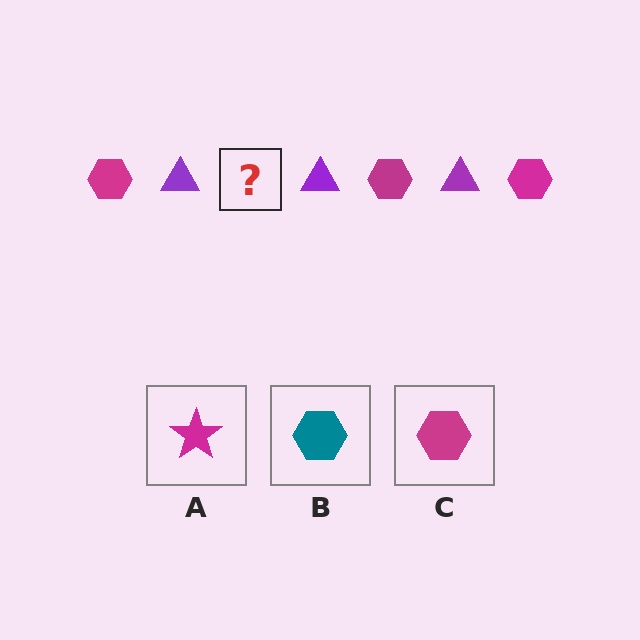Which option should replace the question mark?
Option C.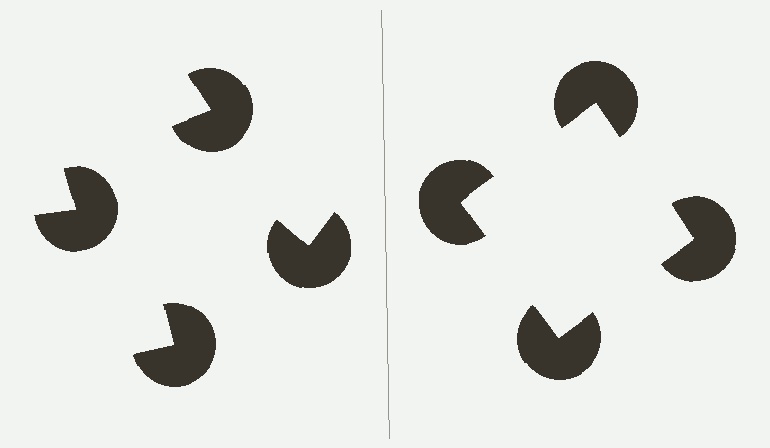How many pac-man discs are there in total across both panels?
8 — 4 on each side.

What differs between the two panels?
The pac-man discs are positioned identically on both sides; only the wedge orientations differ. On the right they align to a square; on the left they are misaligned.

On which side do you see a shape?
An illusory square appears on the right side. On the left side the wedge cuts are rotated, so no coherent shape forms.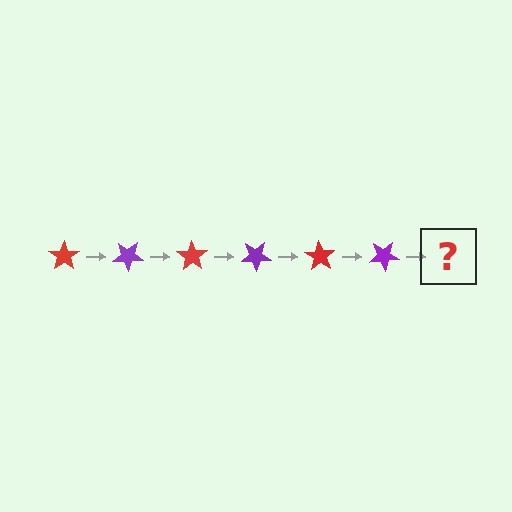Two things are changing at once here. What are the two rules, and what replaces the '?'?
The two rules are that it rotates 35 degrees each step and the color cycles through red and purple. The '?' should be a red star, rotated 210 degrees from the start.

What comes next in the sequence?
The next element should be a red star, rotated 210 degrees from the start.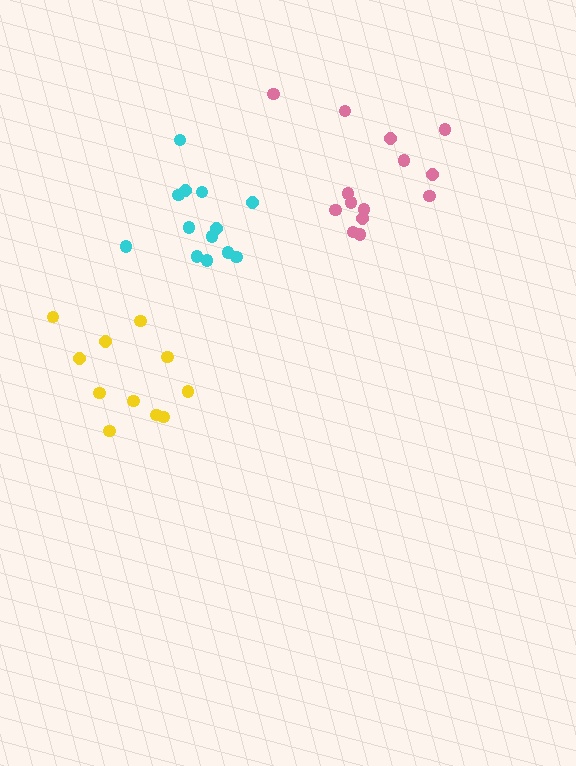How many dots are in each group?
Group 1: 13 dots, Group 2: 11 dots, Group 3: 14 dots (38 total).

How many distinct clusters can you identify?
There are 3 distinct clusters.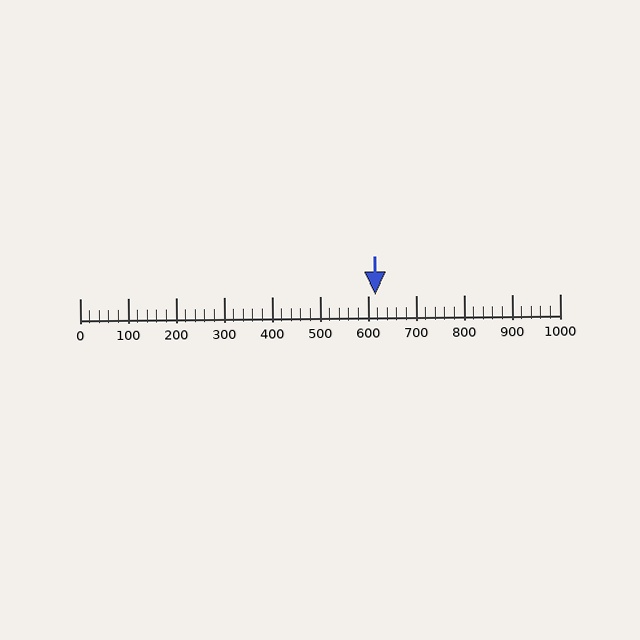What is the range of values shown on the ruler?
The ruler shows values from 0 to 1000.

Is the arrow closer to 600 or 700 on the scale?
The arrow is closer to 600.